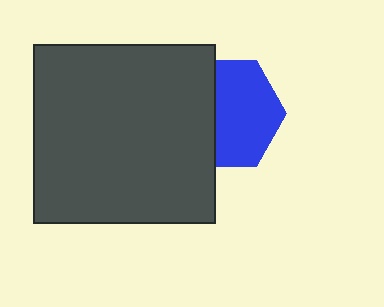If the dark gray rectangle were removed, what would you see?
You would see the complete blue hexagon.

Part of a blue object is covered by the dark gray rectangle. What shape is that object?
It is a hexagon.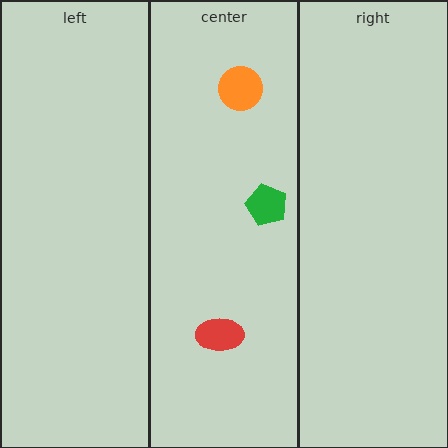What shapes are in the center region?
The orange circle, the red ellipse, the green pentagon.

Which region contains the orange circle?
The center region.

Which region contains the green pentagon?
The center region.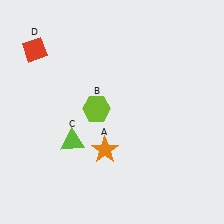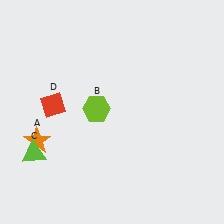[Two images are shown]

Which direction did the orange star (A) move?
The orange star (A) moved left.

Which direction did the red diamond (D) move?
The red diamond (D) moved down.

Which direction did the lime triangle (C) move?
The lime triangle (C) moved left.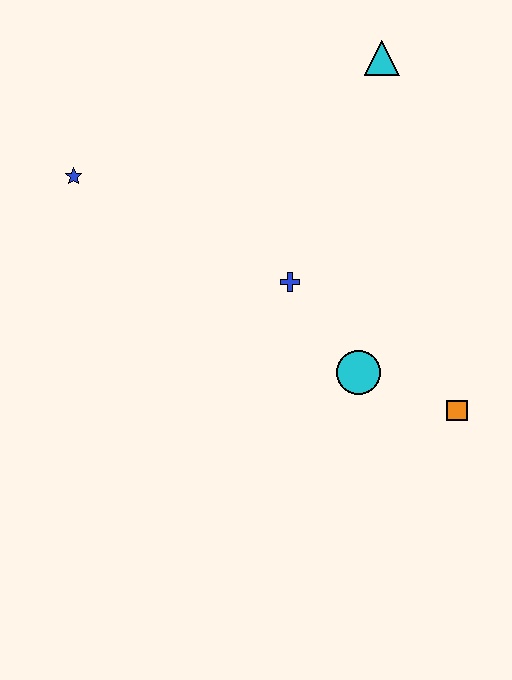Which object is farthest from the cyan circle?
The blue star is farthest from the cyan circle.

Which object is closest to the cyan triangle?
The blue cross is closest to the cyan triangle.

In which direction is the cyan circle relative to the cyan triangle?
The cyan circle is below the cyan triangle.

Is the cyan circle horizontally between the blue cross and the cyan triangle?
Yes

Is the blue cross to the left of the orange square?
Yes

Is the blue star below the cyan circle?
No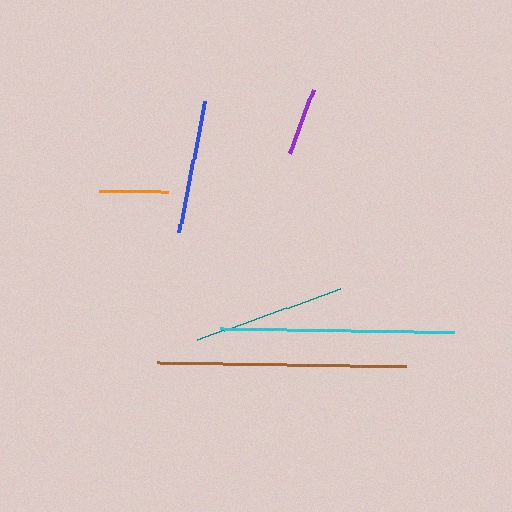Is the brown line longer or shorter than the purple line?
The brown line is longer than the purple line.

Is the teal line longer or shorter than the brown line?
The brown line is longer than the teal line.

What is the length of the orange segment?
The orange segment is approximately 69 pixels long.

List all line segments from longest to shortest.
From longest to shortest: brown, cyan, teal, blue, orange, purple.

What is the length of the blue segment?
The blue segment is approximately 133 pixels long.